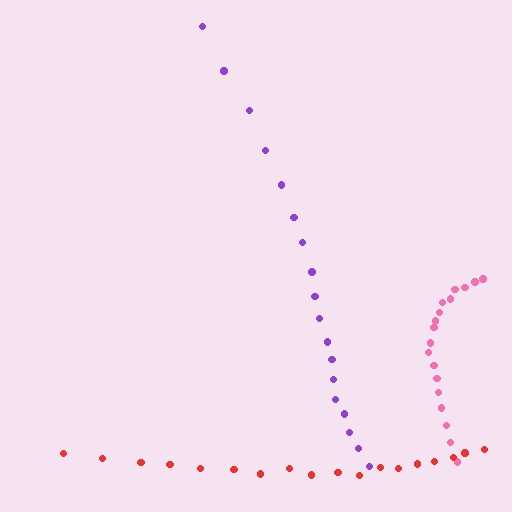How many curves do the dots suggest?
There are 3 distinct paths.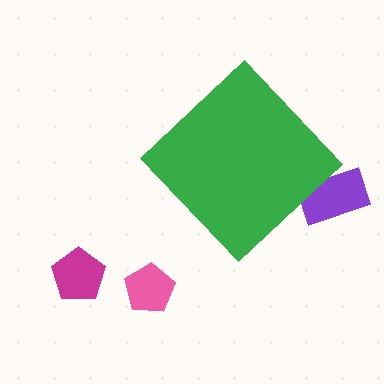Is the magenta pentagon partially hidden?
No, the magenta pentagon is fully visible.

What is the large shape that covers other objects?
A green diamond.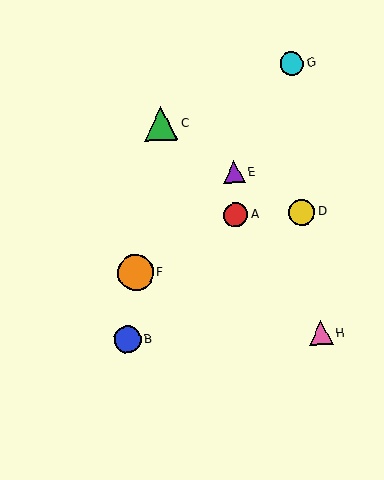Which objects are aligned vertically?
Objects A, E are aligned vertically.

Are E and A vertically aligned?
Yes, both are at x≈234.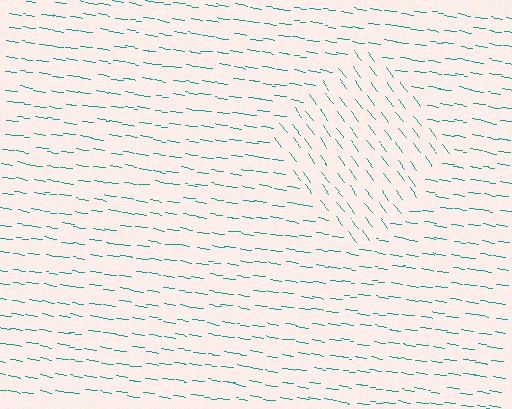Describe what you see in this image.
The image is filled with small teal line segments. A diamond region in the image has lines oriented differently from the surrounding lines, creating a visible texture boundary.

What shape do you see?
I see a diamond.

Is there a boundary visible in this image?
Yes, there is a texture boundary formed by a change in line orientation.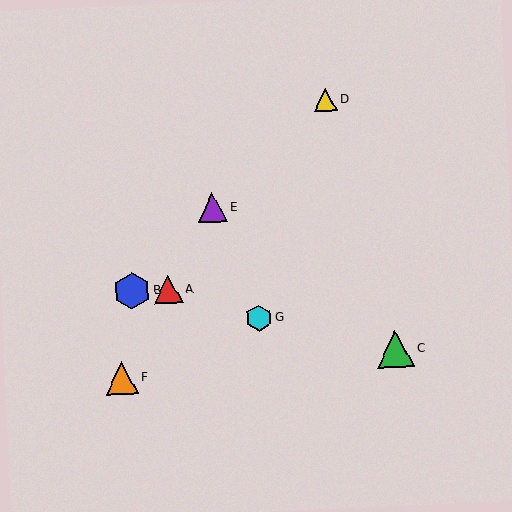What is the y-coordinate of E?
Object E is at y≈207.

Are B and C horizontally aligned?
No, B is at y≈291 and C is at y≈349.